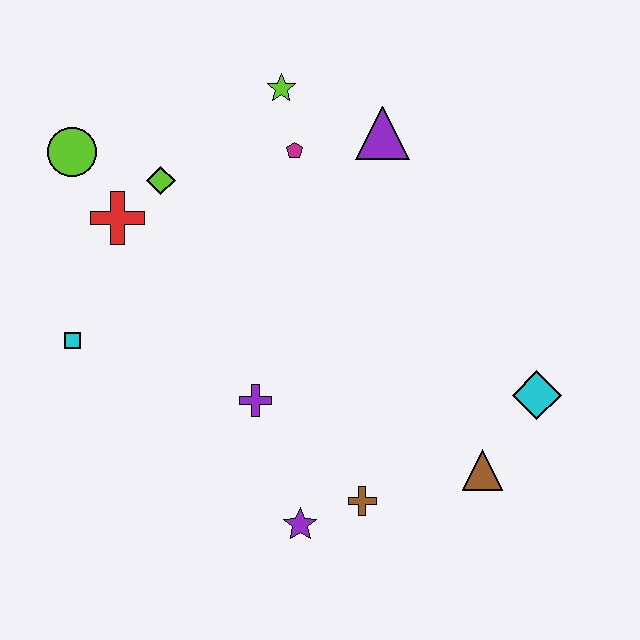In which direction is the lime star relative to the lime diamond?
The lime star is to the right of the lime diamond.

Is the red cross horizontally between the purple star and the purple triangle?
No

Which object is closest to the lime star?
The magenta pentagon is closest to the lime star.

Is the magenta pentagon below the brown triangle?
No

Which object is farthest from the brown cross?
The lime circle is farthest from the brown cross.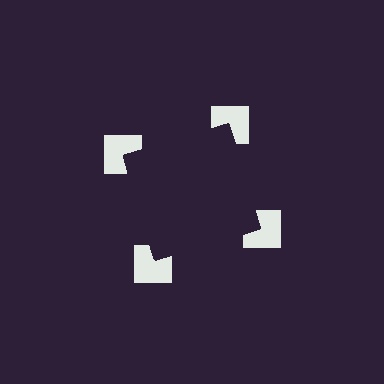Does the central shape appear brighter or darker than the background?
It typically appears slightly darker than the background, even though no actual brightness change is drawn.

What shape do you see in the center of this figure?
An illusory square — its edges are inferred from the aligned wedge cuts in the notched squares, not physically drawn.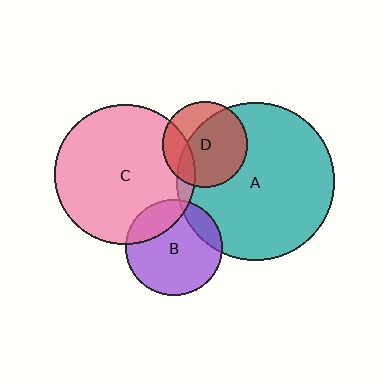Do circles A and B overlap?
Yes.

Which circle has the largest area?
Circle A (teal).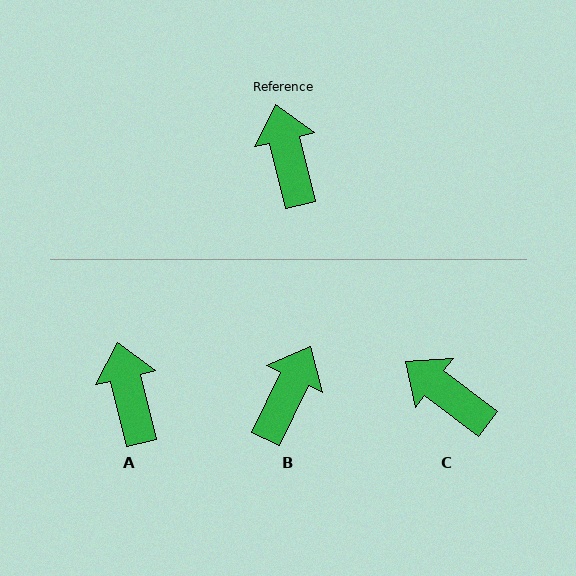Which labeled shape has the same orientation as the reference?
A.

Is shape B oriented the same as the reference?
No, it is off by about 39 degrees.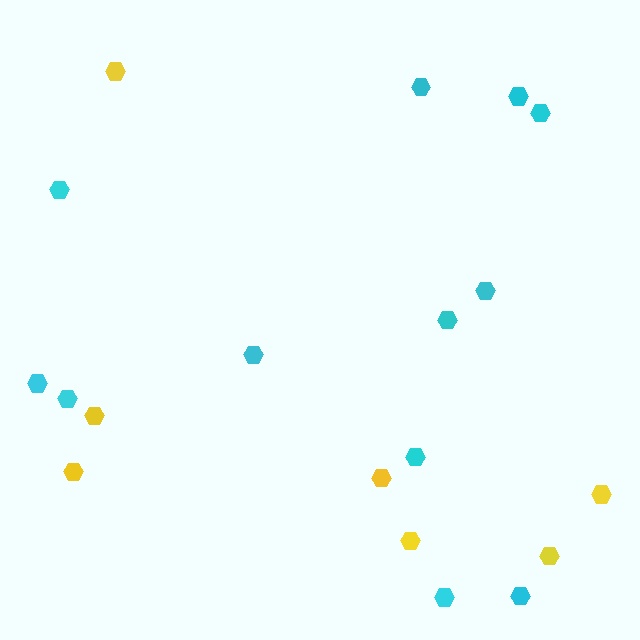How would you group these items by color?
There are 2 groups: one group of cyan hexagons (12) and one group of yellow hexagons (7).